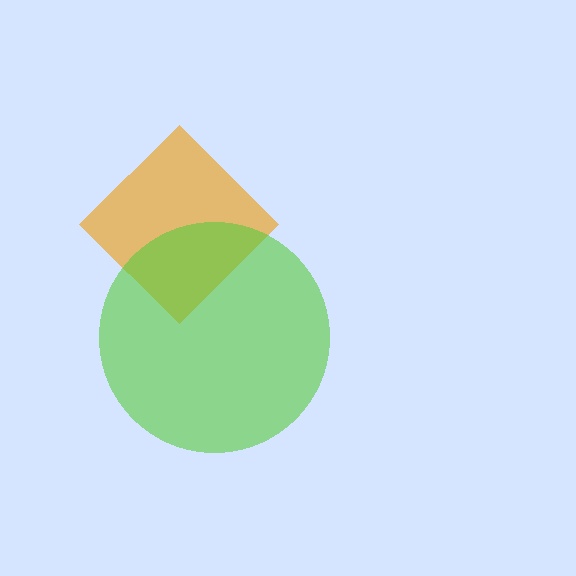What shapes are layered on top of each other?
The layered shapes are: an orange diamond, a lime circle.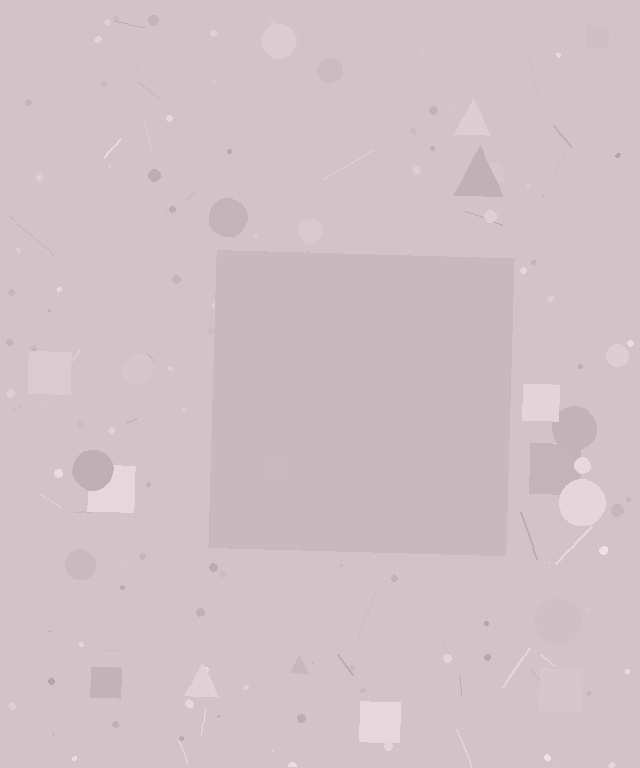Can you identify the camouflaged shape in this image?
The camouflaged shape is a square.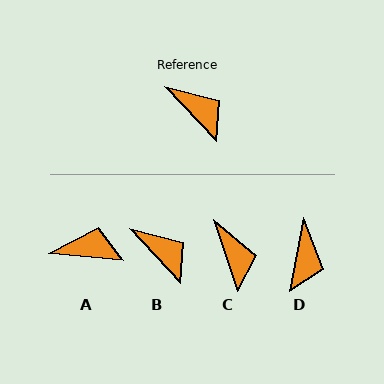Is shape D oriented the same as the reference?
No, it is off by about 54 degrees.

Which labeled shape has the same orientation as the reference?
B.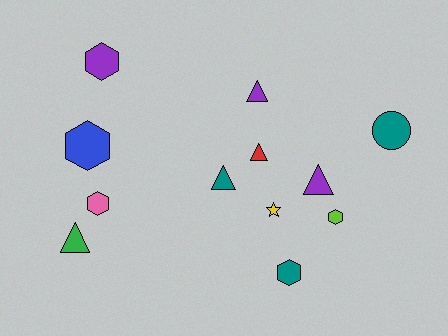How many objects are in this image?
There are 12 objects.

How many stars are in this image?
There is 1 star.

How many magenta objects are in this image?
There are no magenta objects.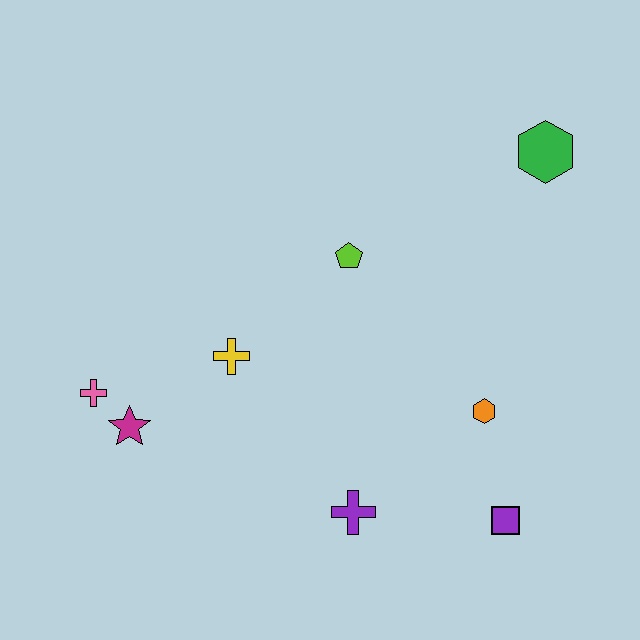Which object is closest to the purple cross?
The purple square is closest to the purple cross.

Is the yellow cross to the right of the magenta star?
Yes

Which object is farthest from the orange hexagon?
The pink cross is farthest from the orange hexagon.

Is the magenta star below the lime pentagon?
Yes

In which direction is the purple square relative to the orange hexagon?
The purple square is below the orange hexagon.